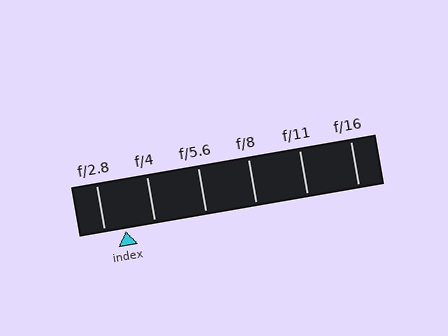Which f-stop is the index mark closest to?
The index mark is closest to f/2.8.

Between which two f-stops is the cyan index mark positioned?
The index mark is between f/2.8 and f/4.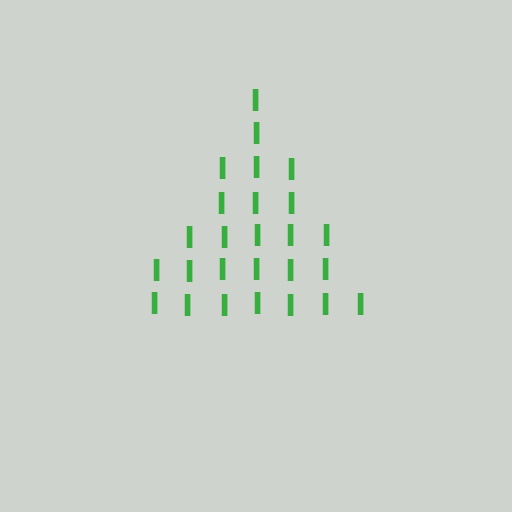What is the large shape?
The large shape is a triangle.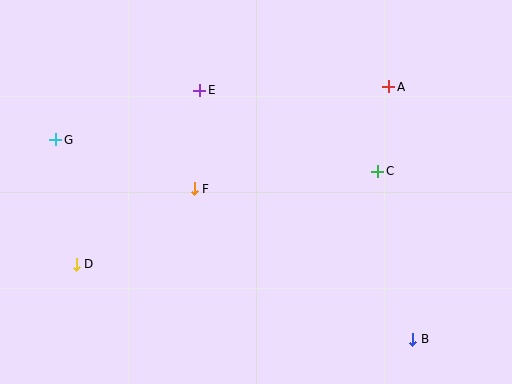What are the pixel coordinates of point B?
Point B is at (413, 339).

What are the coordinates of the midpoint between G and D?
The midpoint between G and D is at (66, 202).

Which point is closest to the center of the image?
Point F at (194, 189) is closest to the center.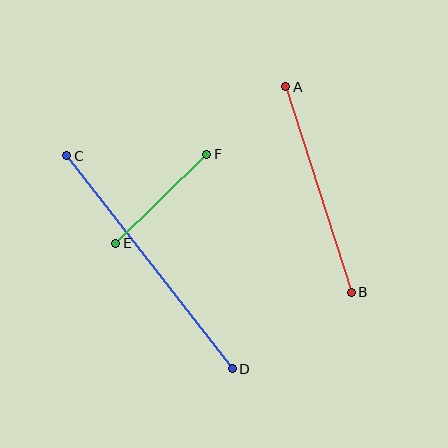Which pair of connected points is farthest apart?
Points C and D are farthest apart.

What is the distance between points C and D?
The distance is approximately 269 pixels.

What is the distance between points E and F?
The distance is approximately 127 pixels.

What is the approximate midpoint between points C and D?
The midpoint is at approximately (150, 262) pixels.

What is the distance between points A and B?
The distance is approximately 216 pixels.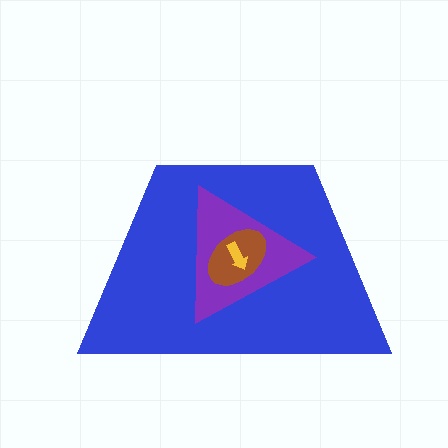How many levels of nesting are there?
4.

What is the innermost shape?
The yellow arrow.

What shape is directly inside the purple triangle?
The brown ellipse.